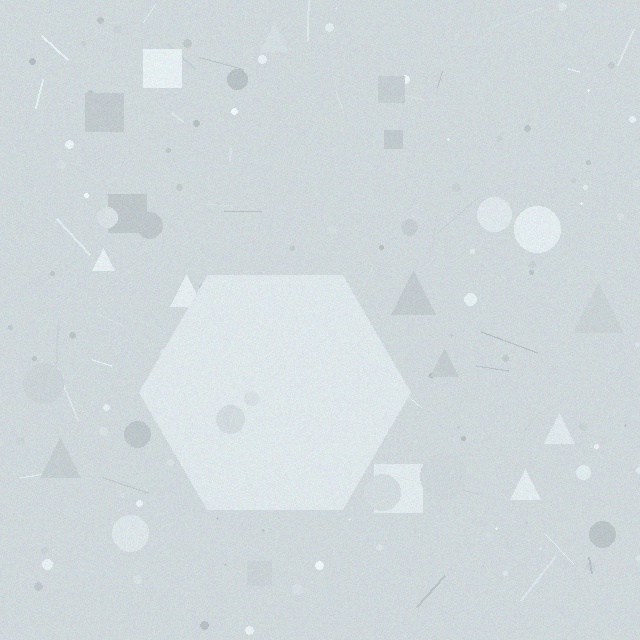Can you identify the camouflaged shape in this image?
The camouflaged shape is a hexagon.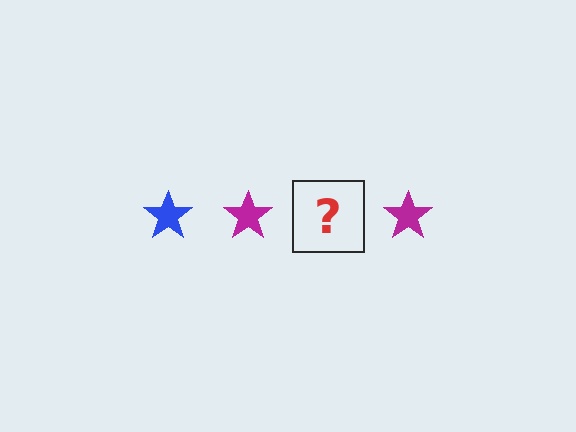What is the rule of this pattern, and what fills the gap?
The rule is that the pattern cycles through blue, magenta stars. The gap should be filled with a blue star.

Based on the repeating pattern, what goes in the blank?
The blank should be a blue star.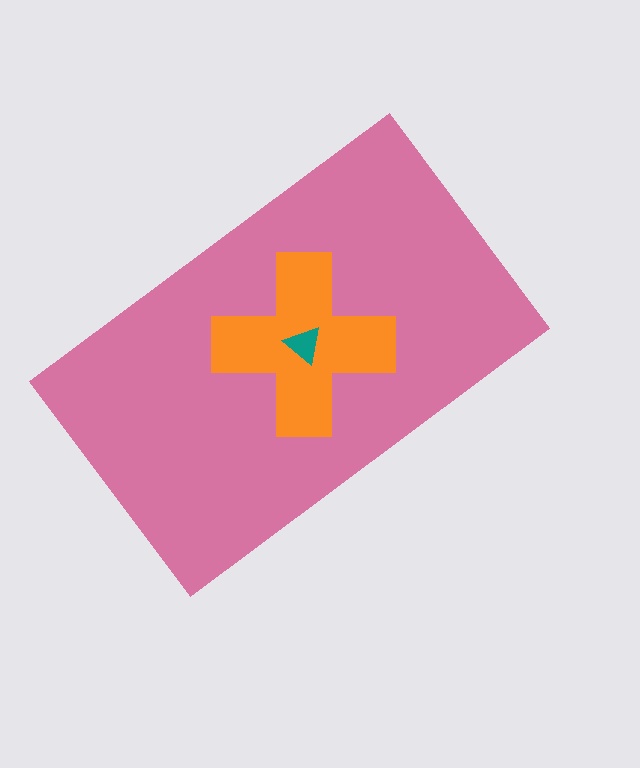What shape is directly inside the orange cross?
The teal triangle.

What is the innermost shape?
The teal triangle.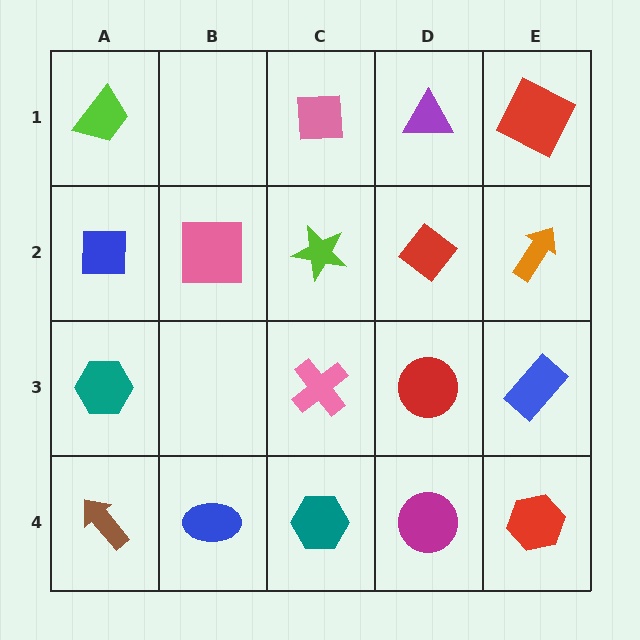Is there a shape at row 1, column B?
No, that cell is empty.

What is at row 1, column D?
A purple triangle.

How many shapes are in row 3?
4 shapes.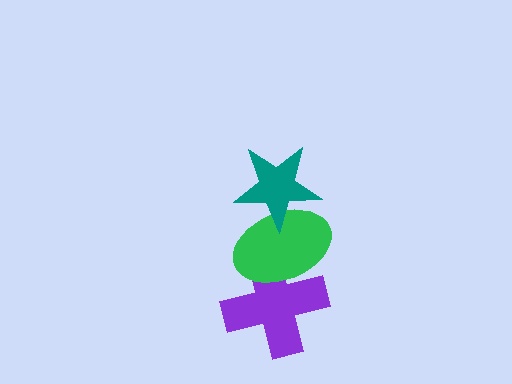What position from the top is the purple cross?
The purple cross is 3rd from the top.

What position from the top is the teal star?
The teal star is 1st from the top.